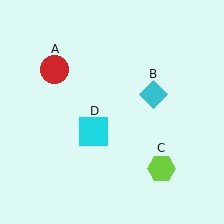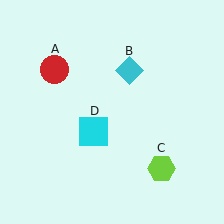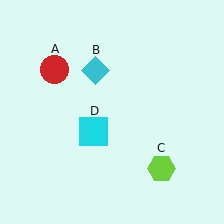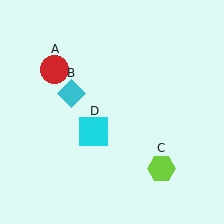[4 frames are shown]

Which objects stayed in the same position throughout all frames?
Red circle (object A) and lime hexagon (object C) and cyan square (object D) remained stationary.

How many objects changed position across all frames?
1 object changed position: cyan diamond (object B).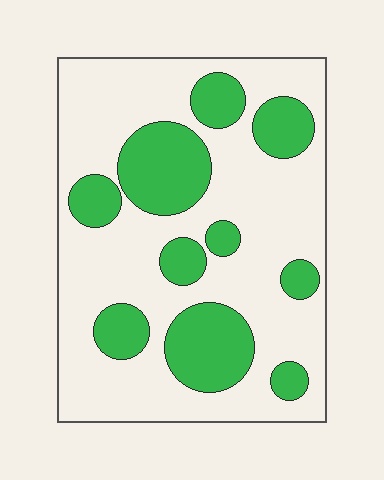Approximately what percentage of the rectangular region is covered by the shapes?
Approximately 30%.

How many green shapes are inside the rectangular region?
10.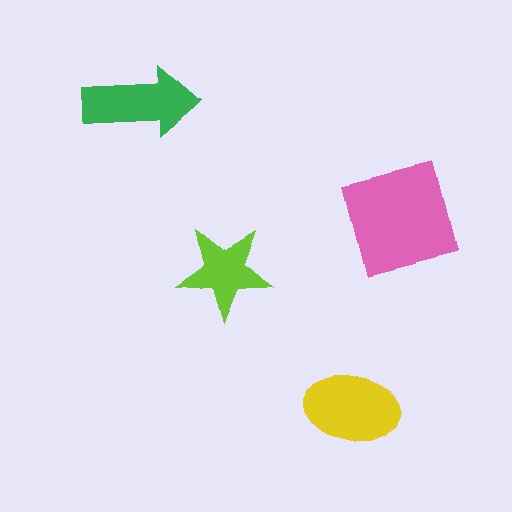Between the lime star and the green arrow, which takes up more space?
The green arrow.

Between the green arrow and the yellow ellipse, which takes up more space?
The yellow ellipse.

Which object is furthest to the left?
The green arrow is leftmost.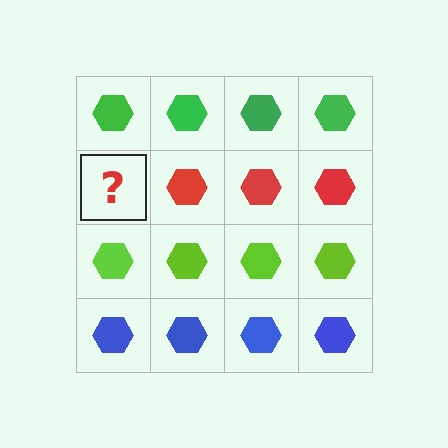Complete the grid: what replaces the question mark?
The question mark should be replaced with a red hexagon.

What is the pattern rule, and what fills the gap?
The rule is that each row has a consistent color. The gap should be filled with a red hexagon.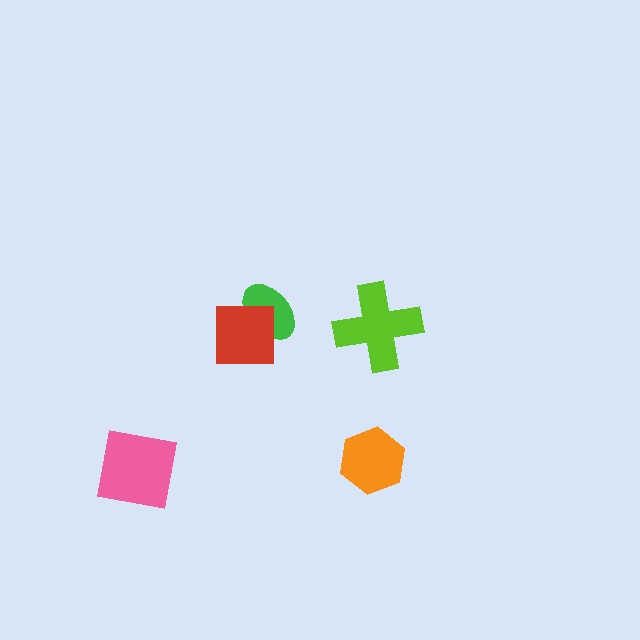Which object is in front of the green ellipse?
The red square is in front of the green ellipse.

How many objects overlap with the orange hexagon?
0 objects overlap with the orange hexagon.